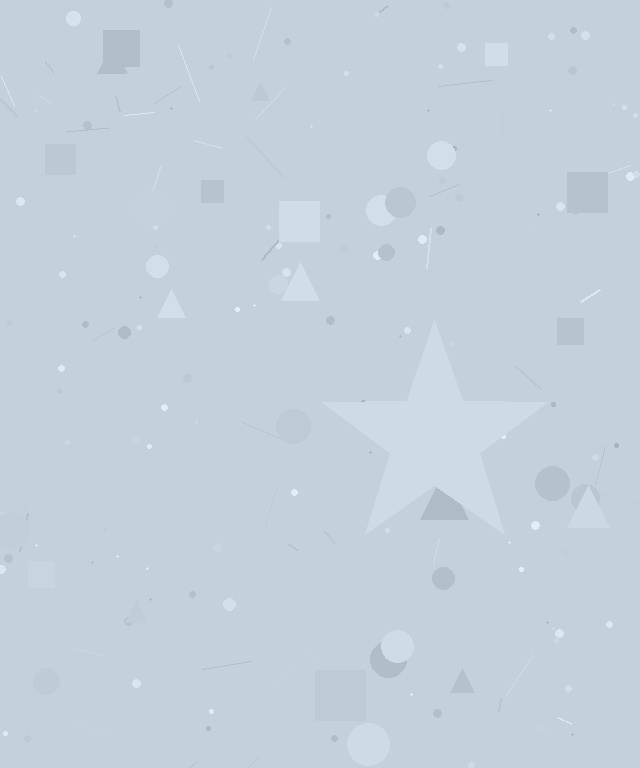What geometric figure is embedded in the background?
A star is embedded in the background.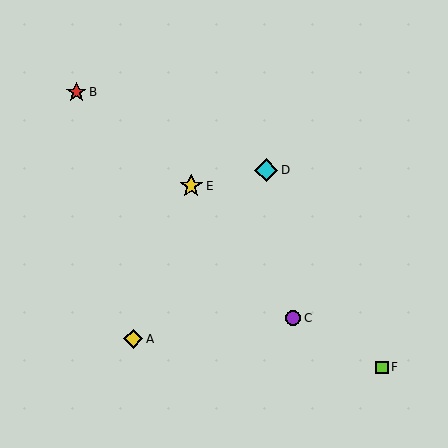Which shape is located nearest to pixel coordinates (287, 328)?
The purple circle (labeled C) at (293, 318) is nearest to that location.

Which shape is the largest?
The yellow star (labeled E) is the largest.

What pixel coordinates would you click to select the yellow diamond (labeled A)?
Click at (133, 339) to select the yellow diamond A.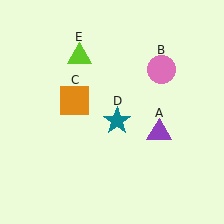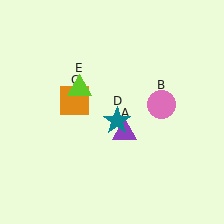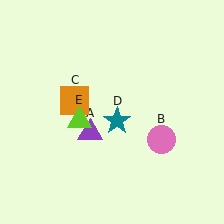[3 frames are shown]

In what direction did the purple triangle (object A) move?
The purple triangle (object A) moved left.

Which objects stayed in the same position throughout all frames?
Orange square (object C) and teal star (object D) remained stationary.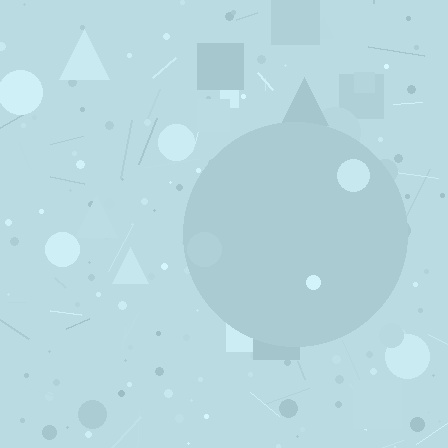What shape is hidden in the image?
A circle is hidden in the image.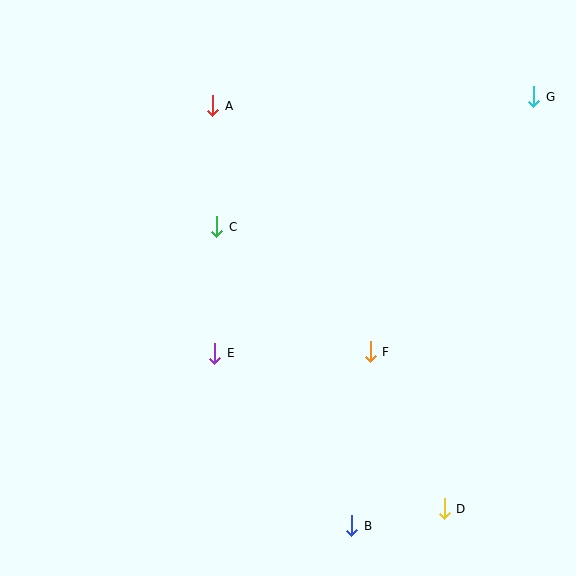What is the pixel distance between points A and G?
The distance between A and G is 321 pixels.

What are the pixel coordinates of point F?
Point F is at (370, 352).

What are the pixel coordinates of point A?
Point A is at (213, 106).